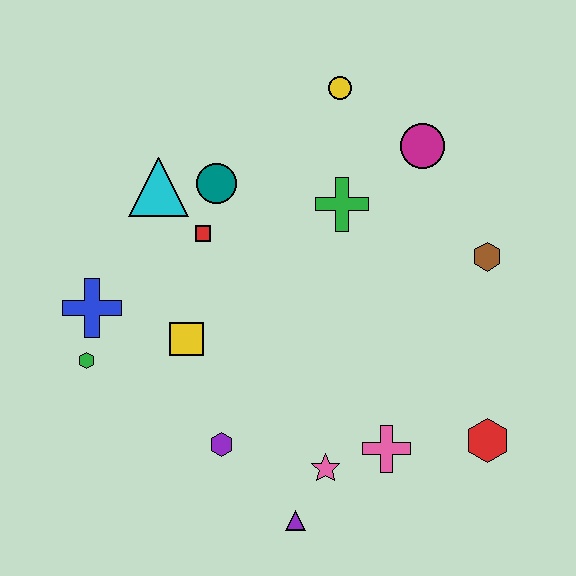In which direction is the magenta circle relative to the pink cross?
The magenta circle is above the pink cross.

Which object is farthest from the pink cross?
The yellow circle is farthest from the pink cross.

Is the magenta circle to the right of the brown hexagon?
No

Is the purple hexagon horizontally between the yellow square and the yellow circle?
Yes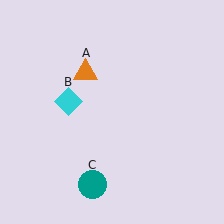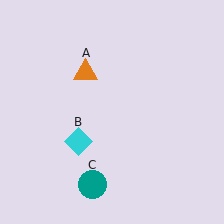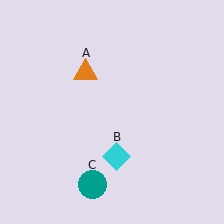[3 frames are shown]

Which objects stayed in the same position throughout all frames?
Orange triangle (object A) and teal circle (object C) remained stationary.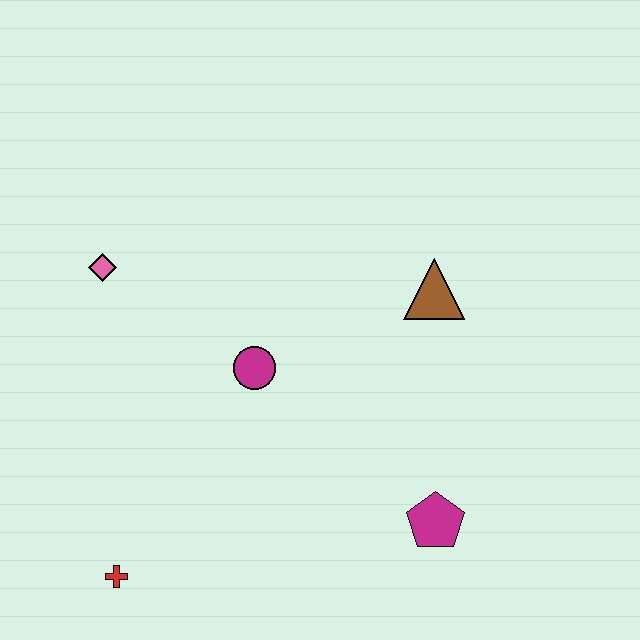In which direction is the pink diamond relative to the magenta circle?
The pink diamond is to the left of the magenta circle.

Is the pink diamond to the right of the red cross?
No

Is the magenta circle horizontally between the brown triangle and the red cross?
Yes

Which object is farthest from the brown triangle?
The red cross is farthest from the brown triangle.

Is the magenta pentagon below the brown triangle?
Yes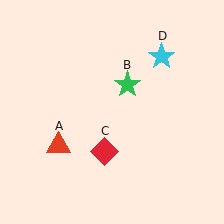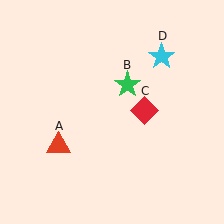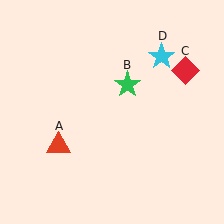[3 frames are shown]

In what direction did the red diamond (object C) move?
The red diamond (object C) moved up and to the right.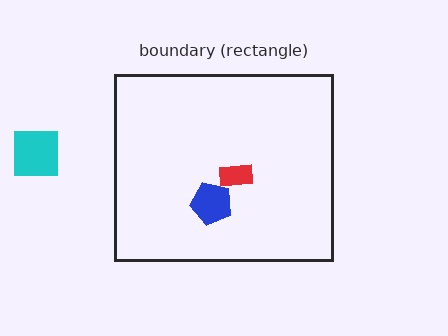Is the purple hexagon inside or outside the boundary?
Inside.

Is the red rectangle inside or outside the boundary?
Inside.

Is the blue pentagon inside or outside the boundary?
Inside.